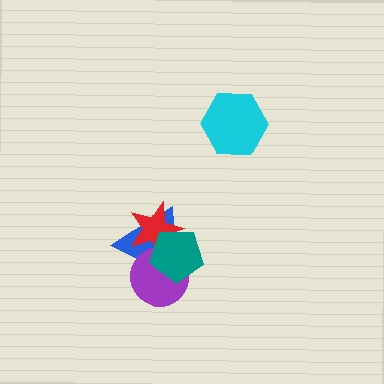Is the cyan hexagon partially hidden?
No, no other shape covers it.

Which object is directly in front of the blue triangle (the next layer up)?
The purple circle is directly in front of the blue triangle.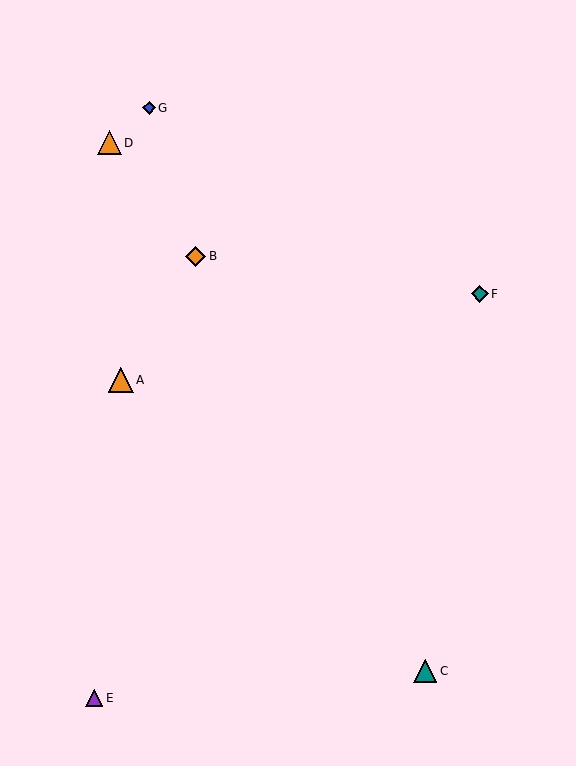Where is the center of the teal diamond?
The center of the teal diamond is at (480, 294).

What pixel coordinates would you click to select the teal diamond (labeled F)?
Click at (480, 294) to select the teal diamond F.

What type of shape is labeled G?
Shape G is a blue diamond.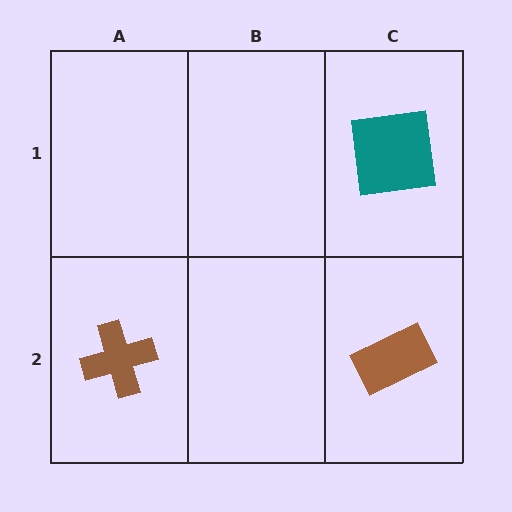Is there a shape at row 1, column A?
No, that cell is empty.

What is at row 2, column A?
A brown cross.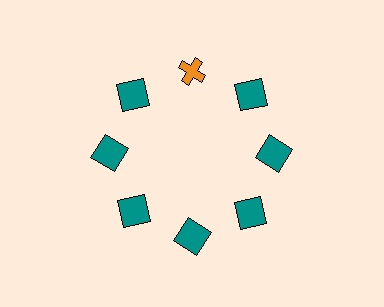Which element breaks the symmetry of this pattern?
The orange cross at roughly the 12 o'clock position breaks the symmetry. All other shapes are teal squares.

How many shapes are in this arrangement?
There are 8 shapes arranged in a ring pattern.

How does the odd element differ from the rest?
It differs in both color (orange instead of teal) and shape (cross instead of square).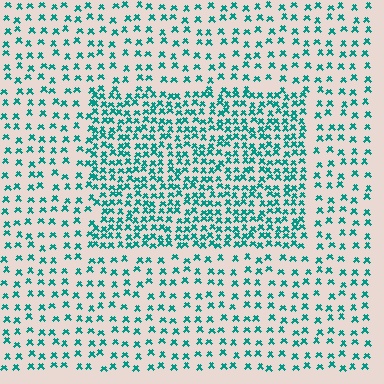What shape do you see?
I see a rectangle.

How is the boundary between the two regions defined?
The boundary is defined by a change in element density (approximately 2.1x ratio). All elements are the same color, size, and shape.